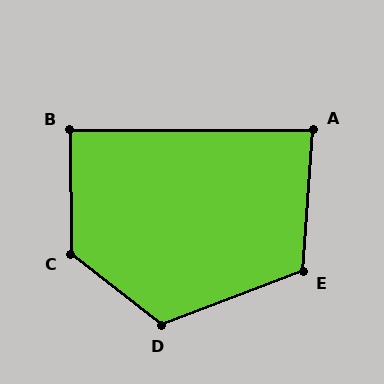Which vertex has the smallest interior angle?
A, at approximately 86 degrees.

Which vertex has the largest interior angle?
C, at approximately 128 degrees.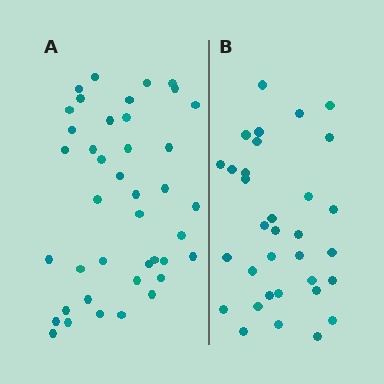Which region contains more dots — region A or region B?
Region A (the left region) has more dots.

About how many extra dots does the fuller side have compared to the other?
Region A has roughly 8 or so more dots than region B.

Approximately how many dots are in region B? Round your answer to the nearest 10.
About 30 dots. (The exact count is 33, which rounds to 30.)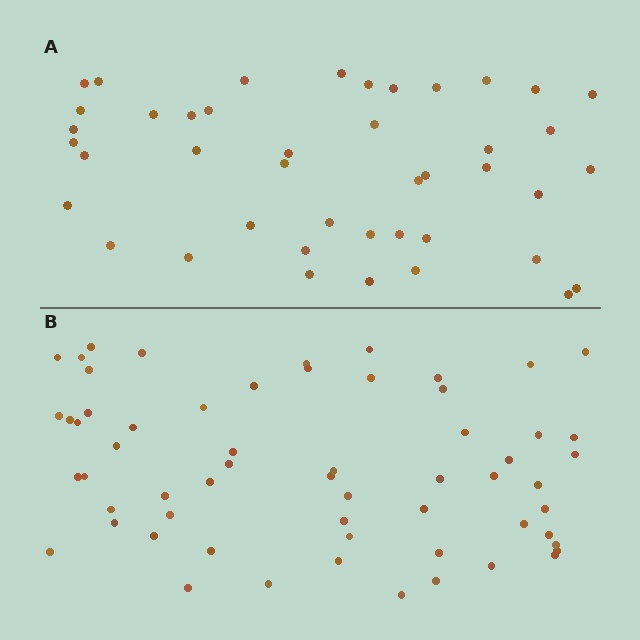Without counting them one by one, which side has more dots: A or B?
Region B (the bottom region) has more dots.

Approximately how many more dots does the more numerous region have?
Region B has approximately 15 more dots than region A.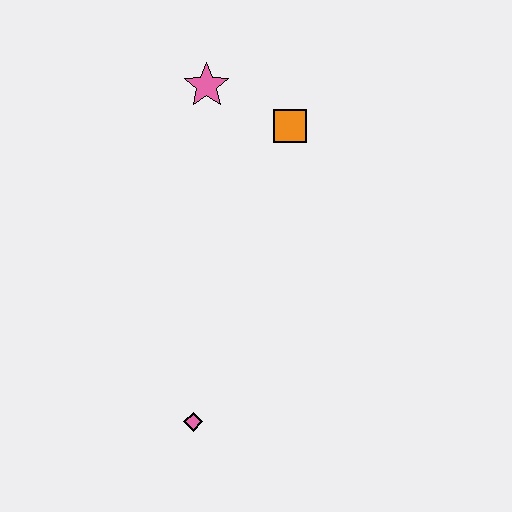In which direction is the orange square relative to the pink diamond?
The orange square is above the pink diamond.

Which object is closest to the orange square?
The pink star is closest to the orange square.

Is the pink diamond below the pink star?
Yes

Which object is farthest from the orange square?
The pink diamond is farthest from the orange square.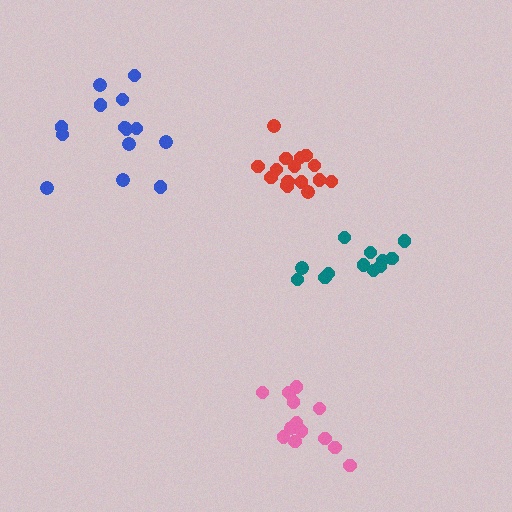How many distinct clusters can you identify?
There are 4 distinct clusters.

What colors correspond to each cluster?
The clusters are colored: teal, blue, pink, red.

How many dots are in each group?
Group 1: 12 dots, Group 2: 15 dots, Group 3: 13 dots, Group 4: 16 dots (56 total).